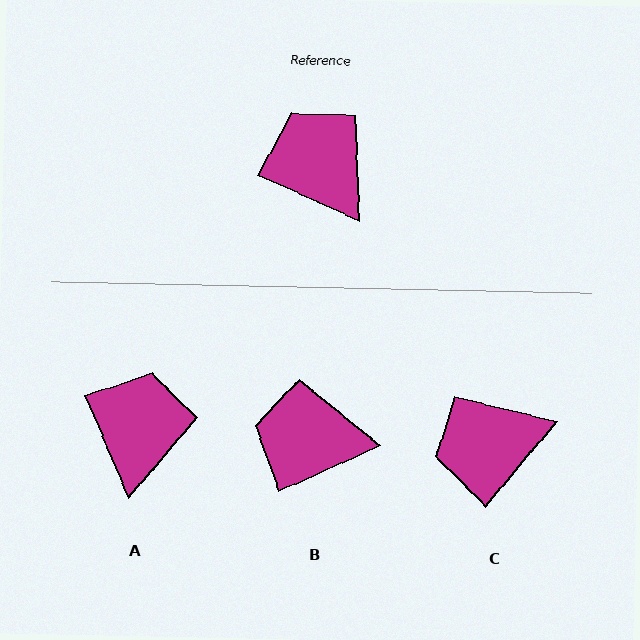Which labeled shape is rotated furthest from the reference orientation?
C, about 74 degrees away.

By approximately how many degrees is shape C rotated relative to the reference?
Approximately 74 degrees counter-clockwise.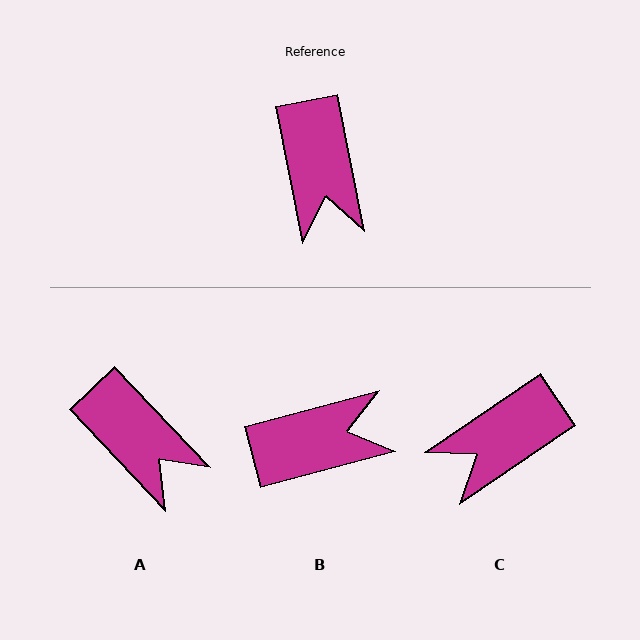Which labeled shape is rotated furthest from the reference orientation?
B, about 94 degrees away.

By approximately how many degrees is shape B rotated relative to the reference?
Approximately 94 degrees counter-clockwise.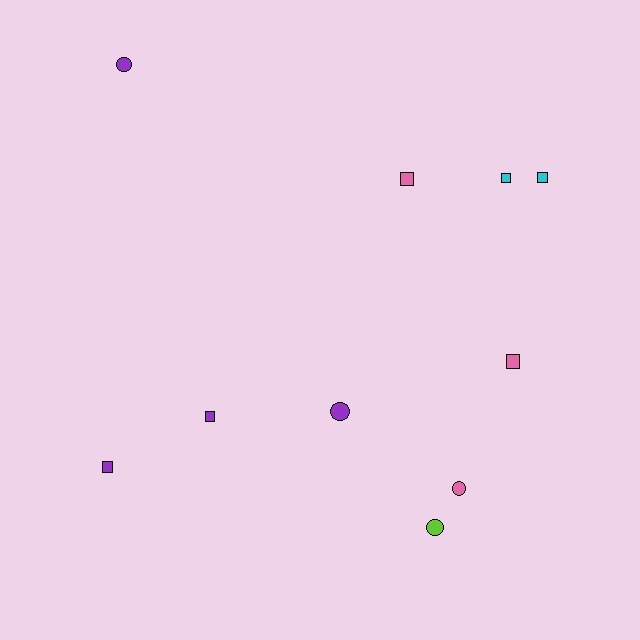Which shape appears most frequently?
Square, with 6 objects.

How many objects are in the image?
There are 10 objects.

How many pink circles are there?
There is 1 pink circle.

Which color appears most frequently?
Purple, with 4 objects.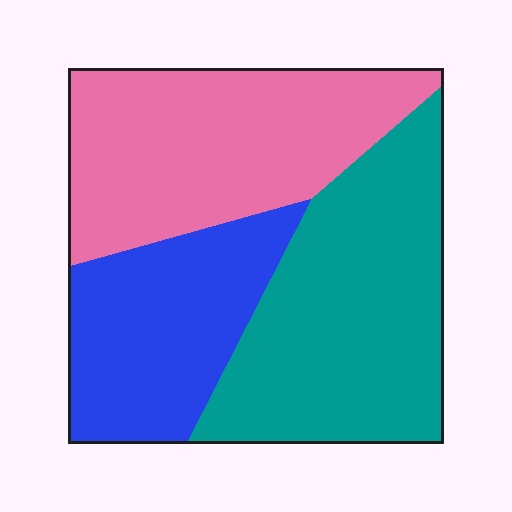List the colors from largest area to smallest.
From largest to smallest: teal, pink, blue.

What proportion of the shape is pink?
Pink takes up about one third (1/3) of the shape.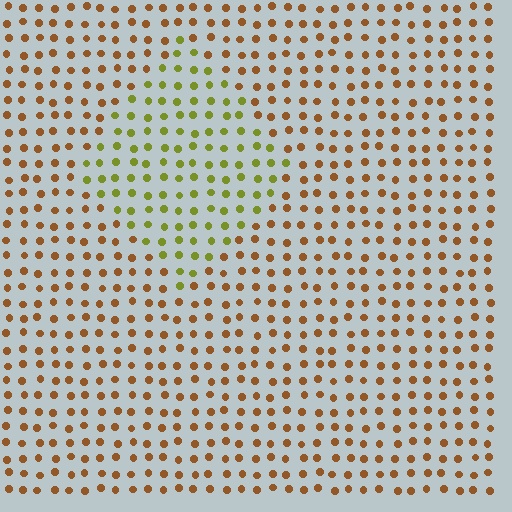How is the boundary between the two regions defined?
The boundary is defined purely by a slight shift in hue (about 47 degrees). Spacing, size, and orientation are identical on both sides.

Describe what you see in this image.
The image is filled with small brown elements in a uniform arrangement. A diamond-shaped region is visible where the elements are tinted to a slightly different hue, forming a subtle color boundary.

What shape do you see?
I see a diamond.